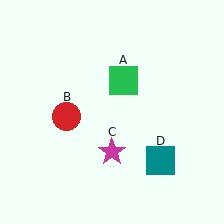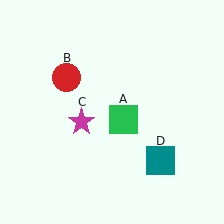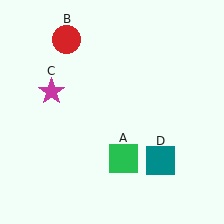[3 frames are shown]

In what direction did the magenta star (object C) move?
The magenta star (object C) moved up and to the left.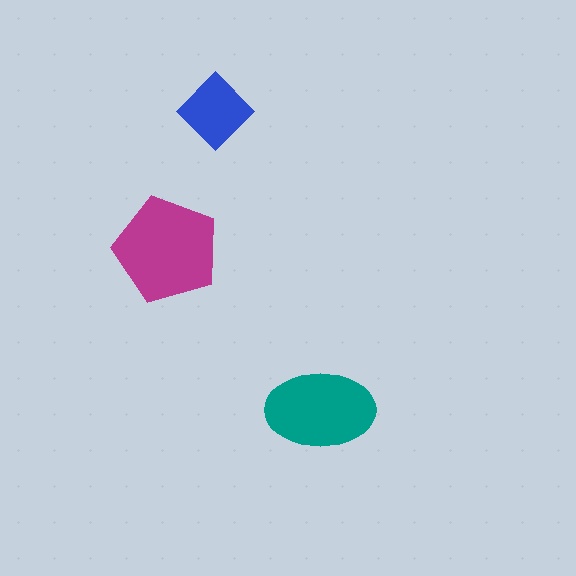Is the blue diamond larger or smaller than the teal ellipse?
Smaller.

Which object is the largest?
The magenta pentagon.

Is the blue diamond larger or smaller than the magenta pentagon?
Smaller.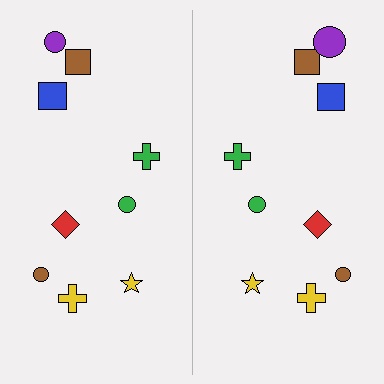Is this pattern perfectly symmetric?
No, the pattern is not perfectly symmetric. The purple circle on the right side has a different size than its mirror counterpart.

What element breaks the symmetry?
The purple circle on the right side has a different size than its mirror counterpart.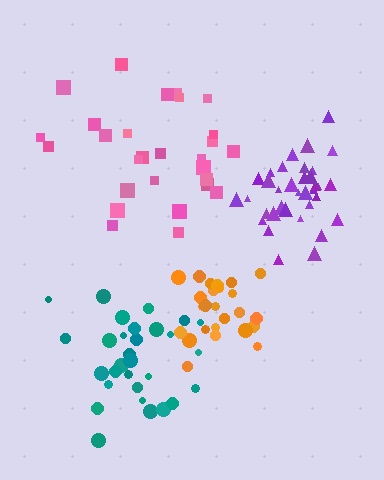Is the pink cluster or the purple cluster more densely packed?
Purple.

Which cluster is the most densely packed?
Purple.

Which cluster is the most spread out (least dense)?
Pink.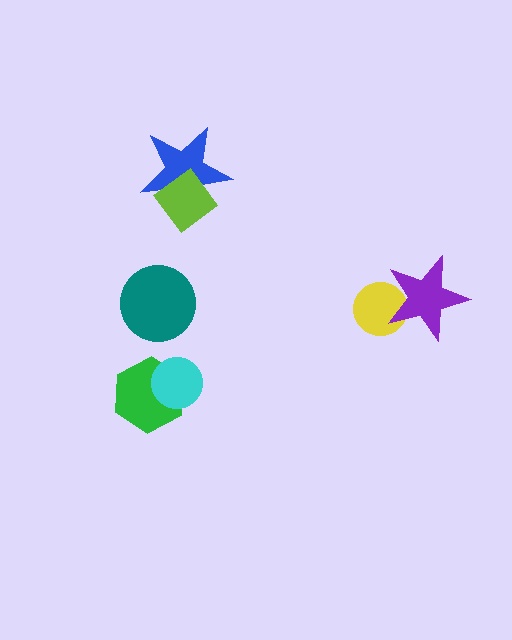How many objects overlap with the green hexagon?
1 object overlaps with the green hexagon.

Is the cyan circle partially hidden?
No, no other shape covers it.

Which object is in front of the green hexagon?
The cyan circle is in front of the green hexagon.